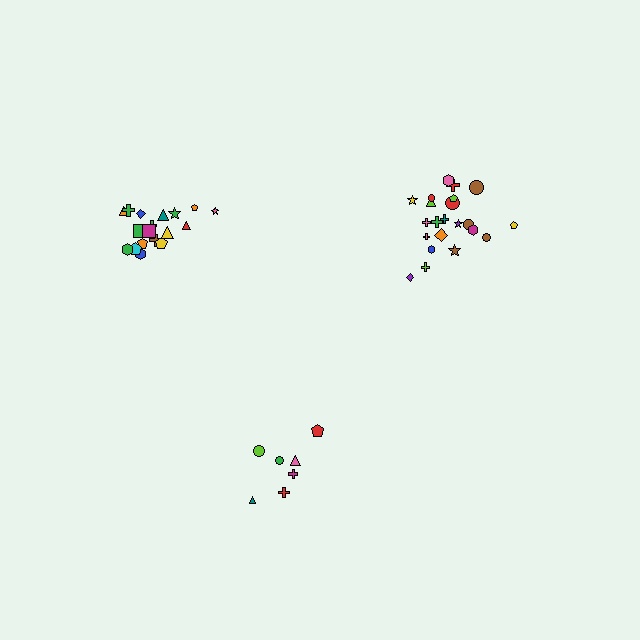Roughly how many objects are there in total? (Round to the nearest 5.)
Roughly 45 objects in total.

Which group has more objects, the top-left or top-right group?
The top-right group.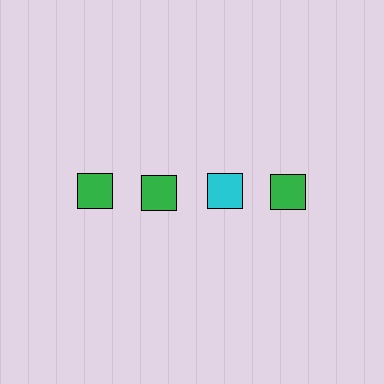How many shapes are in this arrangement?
There are 4 shapes arranged in a grid pattern.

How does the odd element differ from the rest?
It has a different color: cyan instead of green.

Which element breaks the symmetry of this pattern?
The cyan square in the top row, center column breaks the symmetry. All other shapes are green squares.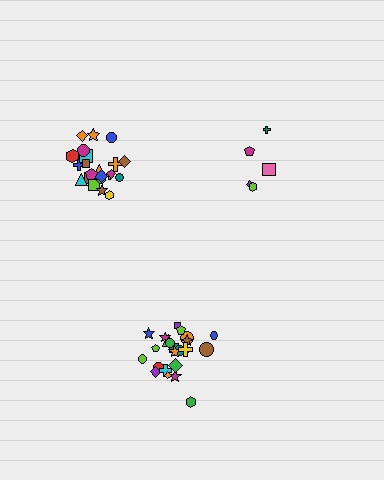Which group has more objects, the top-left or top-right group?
The top-left group.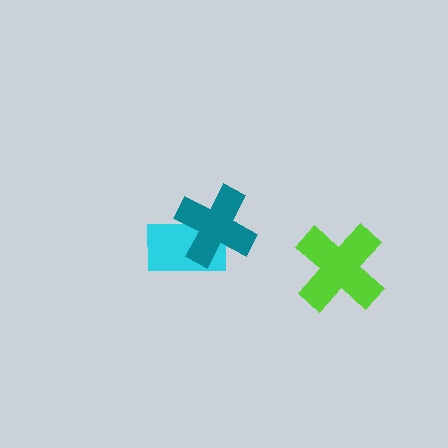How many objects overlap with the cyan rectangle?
1 object overlaps with the cyan rectangle.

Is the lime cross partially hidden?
No, no other shape covers it.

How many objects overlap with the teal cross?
1 object overlaps with the teal cross.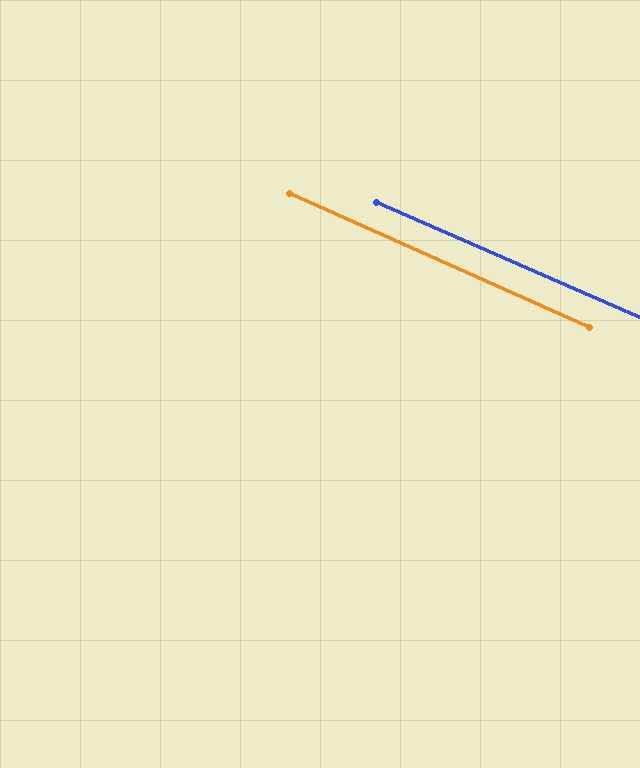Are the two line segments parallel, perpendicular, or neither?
Parallel — their directions differ by only 0.4°.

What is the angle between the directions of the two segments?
Approximately 0 degrees.